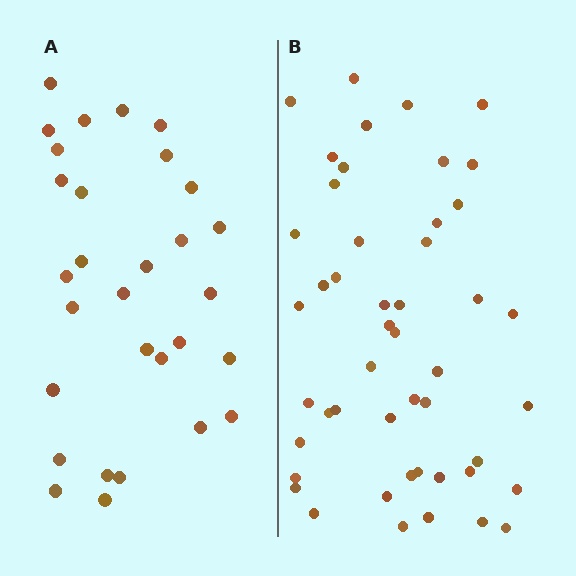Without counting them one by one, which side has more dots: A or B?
Region B (the right region) has more dots.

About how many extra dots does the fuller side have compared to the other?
Region B has approximately 20 more dots than region A.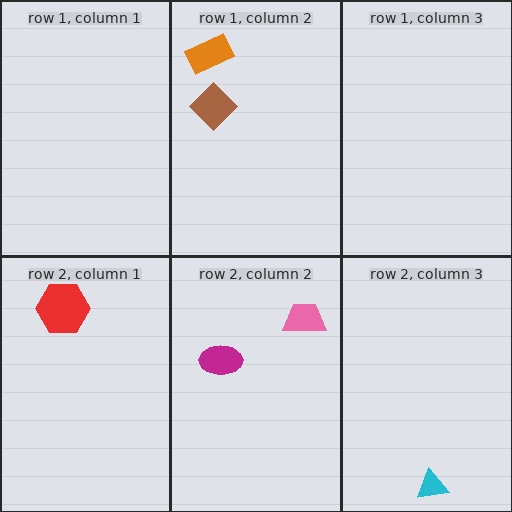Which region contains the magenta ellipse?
The row 2, column 2 region.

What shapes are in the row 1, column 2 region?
The brown diamond, the orange rectangle.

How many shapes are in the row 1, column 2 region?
2.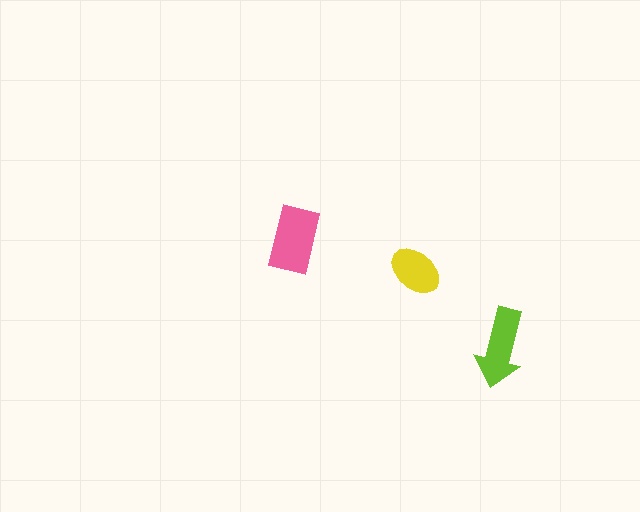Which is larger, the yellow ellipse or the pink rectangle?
The pink rectangle.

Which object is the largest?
The pink rectangle.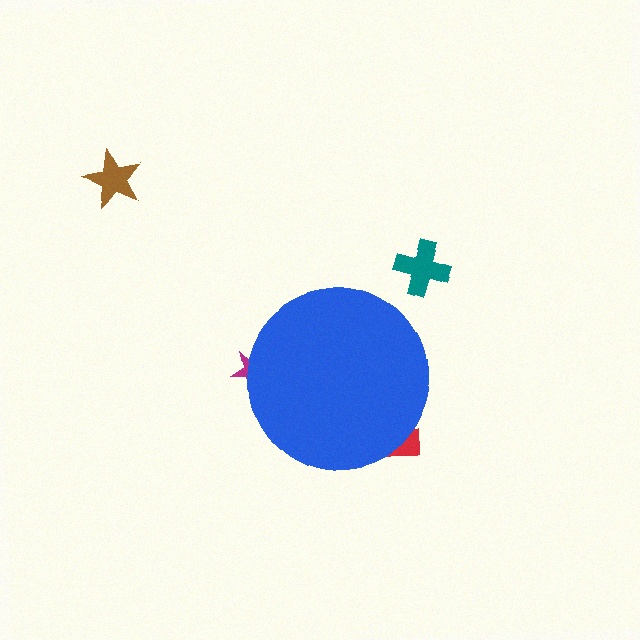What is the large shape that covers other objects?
A blue circle.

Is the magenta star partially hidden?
Yes, the magenta star is partially hidden behind the blue circle.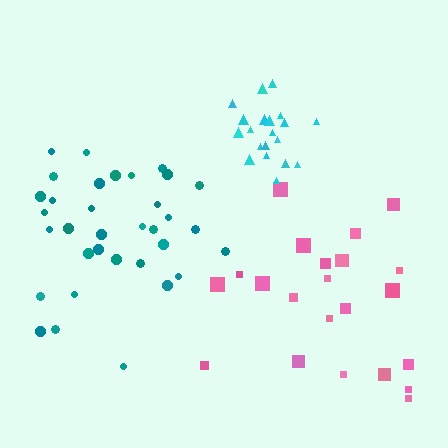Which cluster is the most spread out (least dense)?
Pink.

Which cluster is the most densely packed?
Cyan.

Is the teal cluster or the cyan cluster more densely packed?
Cyan.